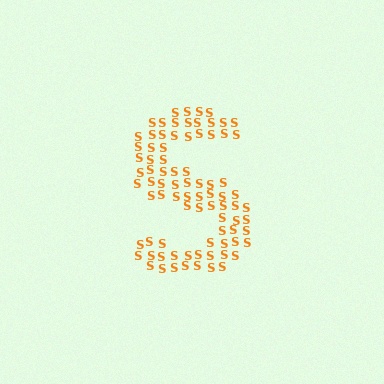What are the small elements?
The small elements are letter S's.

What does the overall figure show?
The overall figure shows the letter S.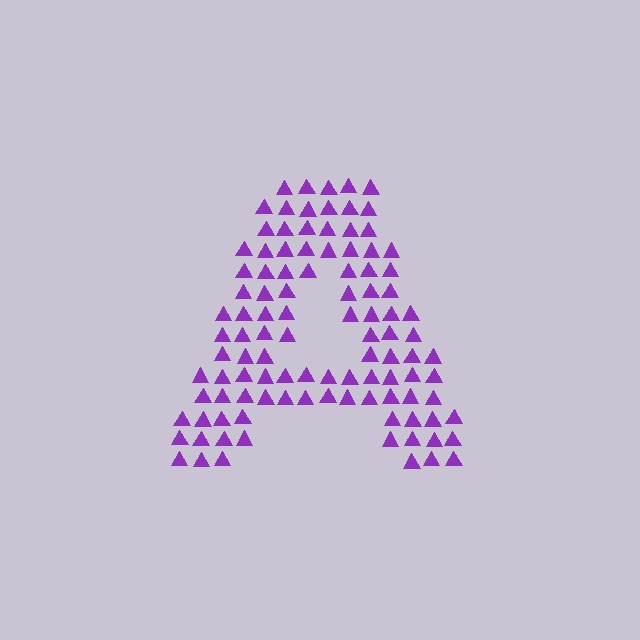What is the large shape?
The large shape is the letter A.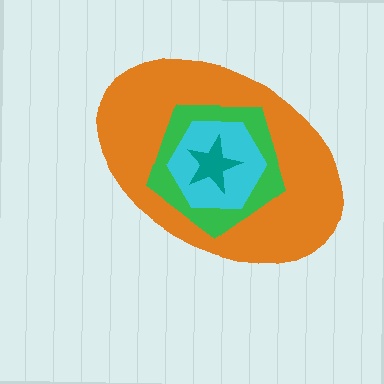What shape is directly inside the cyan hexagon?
The teal star.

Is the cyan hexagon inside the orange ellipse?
Yes.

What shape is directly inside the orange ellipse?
The green pentagon.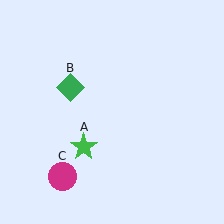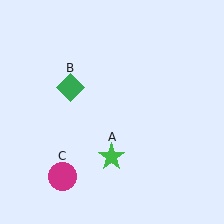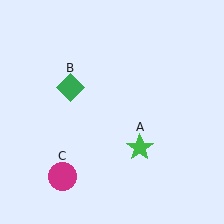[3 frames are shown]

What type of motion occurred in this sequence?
The green star (object A) rotated counterclockwise around the center of the scene.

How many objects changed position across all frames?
1 object changed position: green star (object A).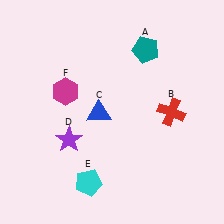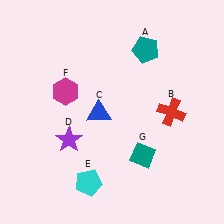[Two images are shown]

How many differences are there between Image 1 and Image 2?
There is 1 difference between the two images.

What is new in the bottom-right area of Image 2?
A teal diamond (G) was added in the bottom-right area of Image 2.